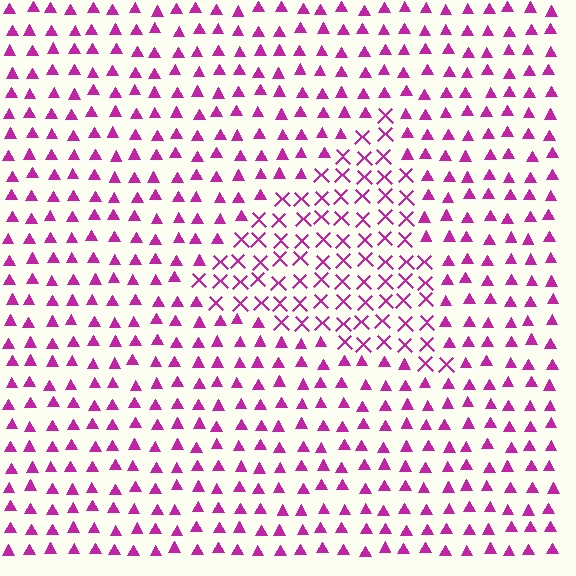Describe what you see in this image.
The image is filled with small magenta elements arranged in a uniform grid. A triangle-shaped region contains X marks, while the surrounding area contains triangles. The boundary is defined purely by the change in element shape.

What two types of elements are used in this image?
The image uses X marks inside the triangle region and triangles outside it.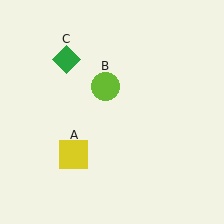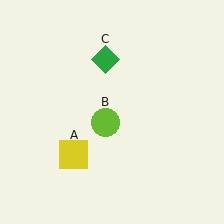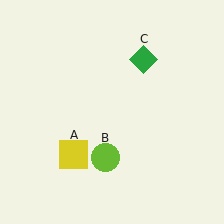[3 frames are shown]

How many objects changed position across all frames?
2 objects changed position: lime circle (object B), green diamond (object C).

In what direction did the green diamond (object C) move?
The green diamond (object C) moved right.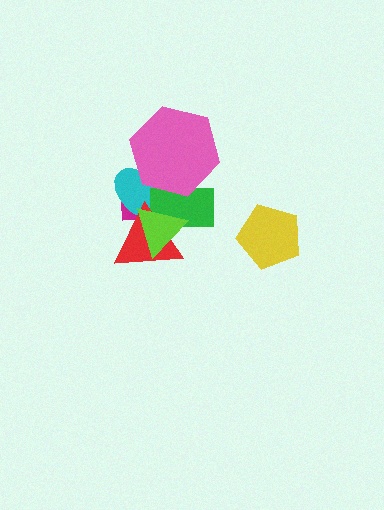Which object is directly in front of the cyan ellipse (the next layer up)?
The green rectangle is directly in front of the cyan ellipse.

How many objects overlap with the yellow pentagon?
0 objects overlap with the yellow pentagon.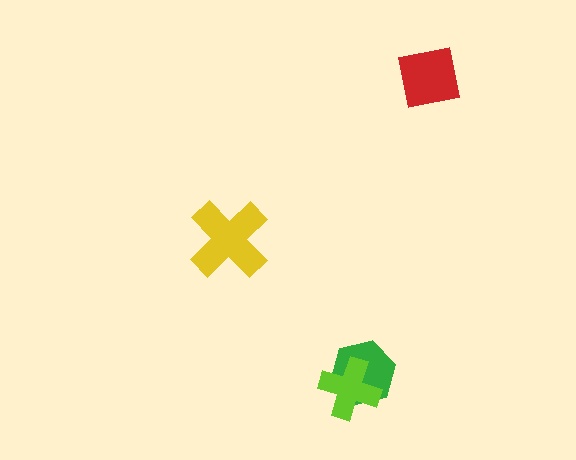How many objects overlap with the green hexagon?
1 object overlaps with the green hexagon.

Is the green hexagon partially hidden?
Yes, it is partially covered by another shape.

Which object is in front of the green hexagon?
The lime cross is in front of the green hexagon.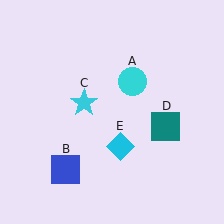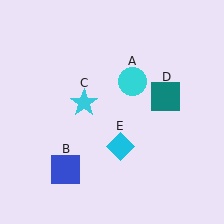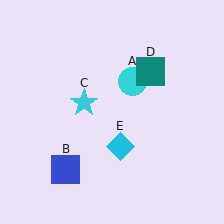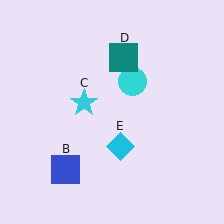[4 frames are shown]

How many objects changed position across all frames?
1 object changed position: teal square (object D).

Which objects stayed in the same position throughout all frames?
Cyan circle (object A) and blue square (object B) and cyan star (object C) and cyan diamond (object E) remained stationary.